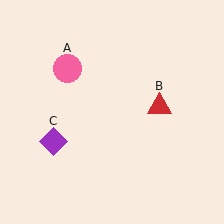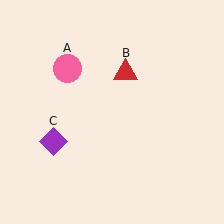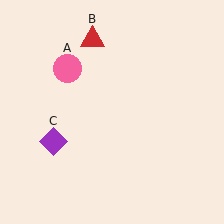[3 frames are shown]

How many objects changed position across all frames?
1 object changed position: red triangle (object B).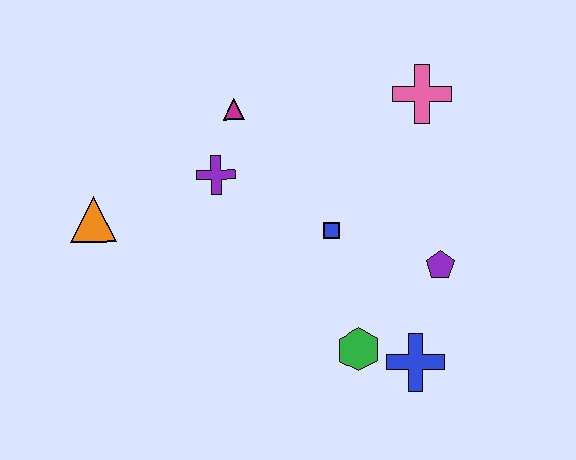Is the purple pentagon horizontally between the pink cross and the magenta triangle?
No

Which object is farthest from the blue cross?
The orange triangle is farthest from the blue cross.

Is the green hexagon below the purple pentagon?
Yes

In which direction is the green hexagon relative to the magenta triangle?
The green hexagon is below the magenta triangle.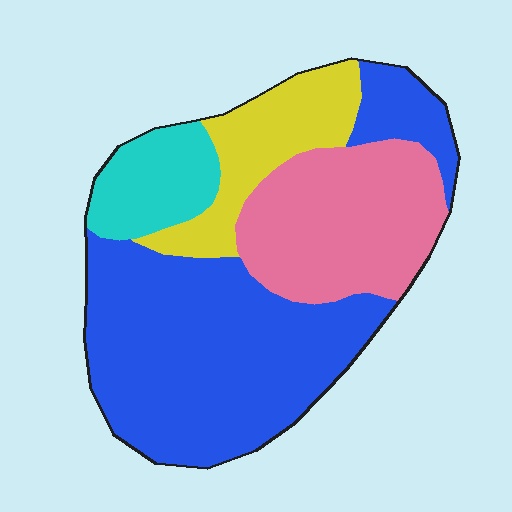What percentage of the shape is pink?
Pink covers 25% of the shape.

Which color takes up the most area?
Blue, at roughly 50%.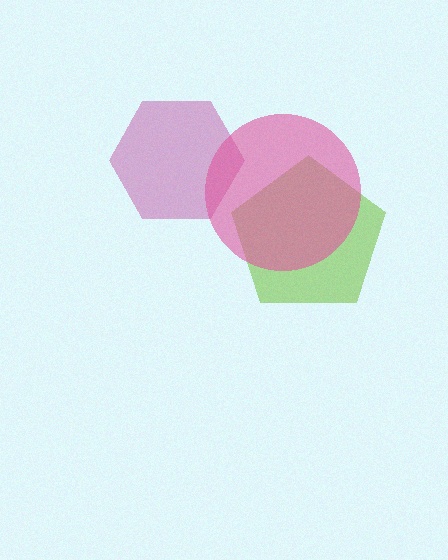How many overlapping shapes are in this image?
There are 3 overlapping shapes in the image.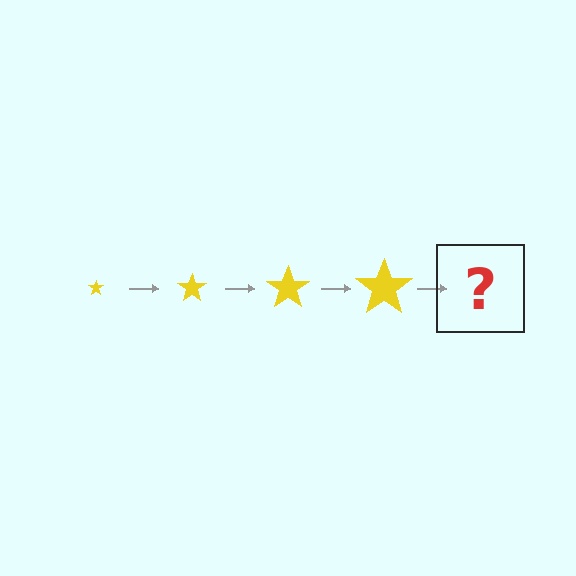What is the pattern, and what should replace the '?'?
The pattern is that the star gets progressively larger each step. The '?' should be a yellow star, larger than the previous one.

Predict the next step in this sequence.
The next step is a yellow star, larger than the previous one.